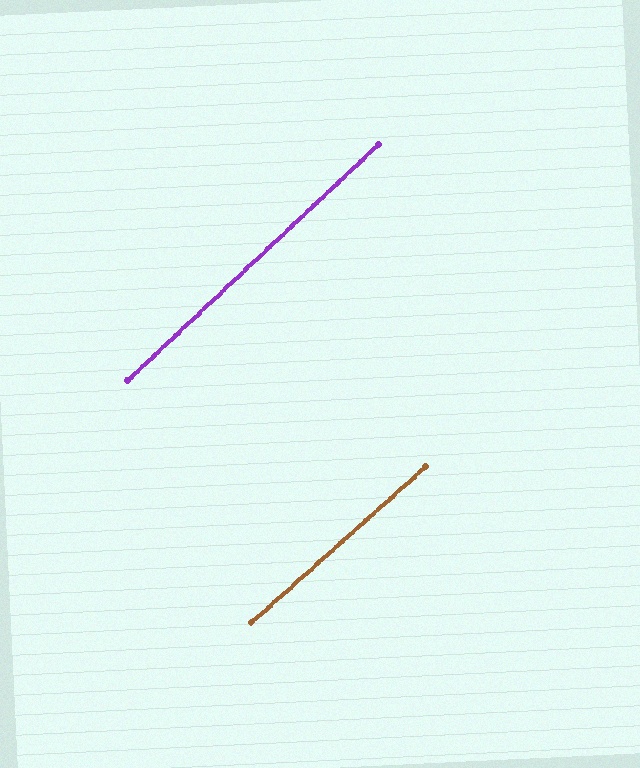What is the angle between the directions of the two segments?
Approximately 2 degrees.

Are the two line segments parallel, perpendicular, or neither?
Parallel — their directions differ by only 1.5°.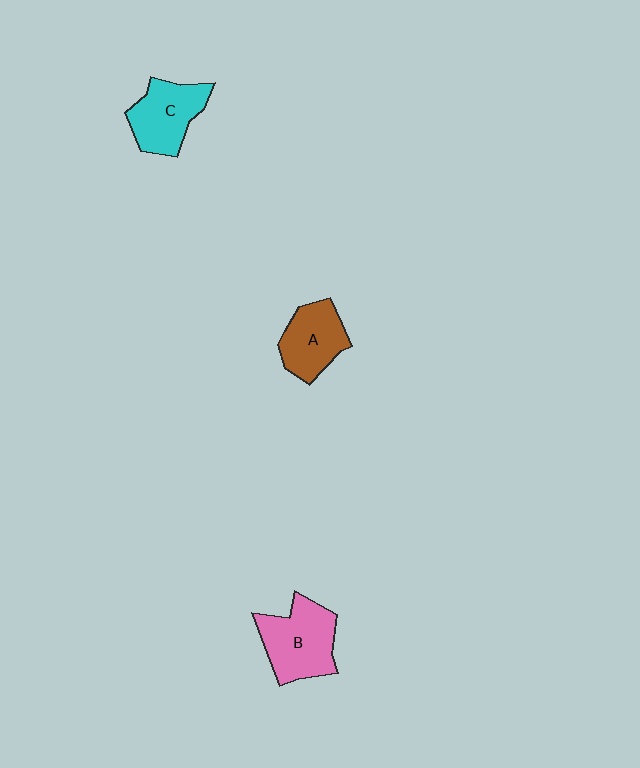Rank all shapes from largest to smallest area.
From largest to smallest: B (pink), C (cyan), A (brown).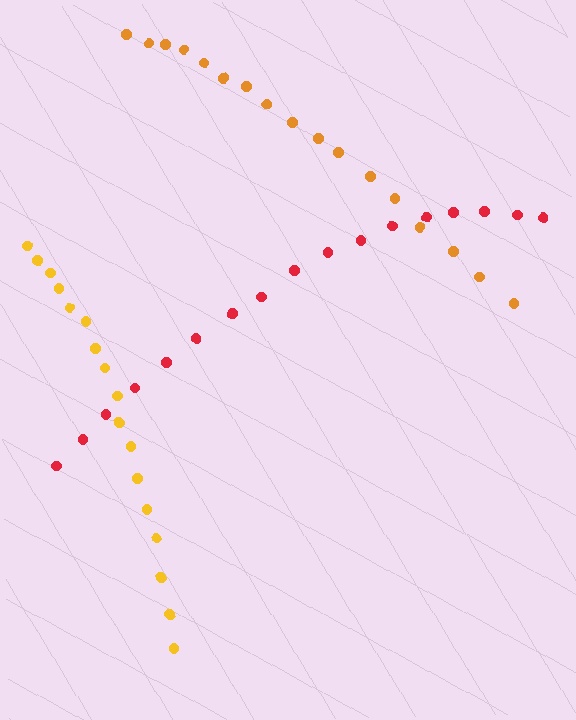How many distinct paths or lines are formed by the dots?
There are 3 distinct paths.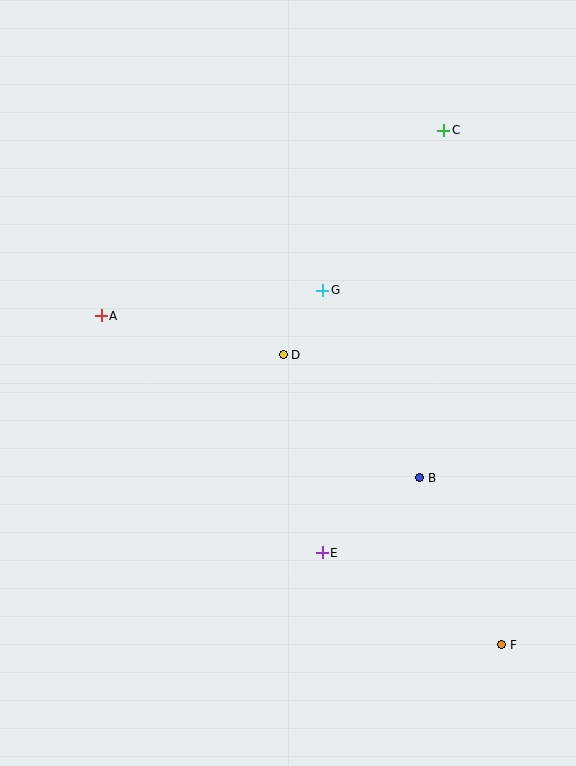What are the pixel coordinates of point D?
Point D is at (283, 355).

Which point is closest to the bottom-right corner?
Point F is closest to the bottom-right corner.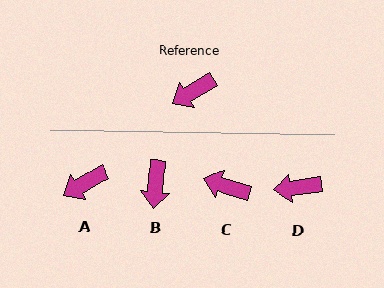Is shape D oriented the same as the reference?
No, it is off by about 23 degrees.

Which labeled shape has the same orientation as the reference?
A.